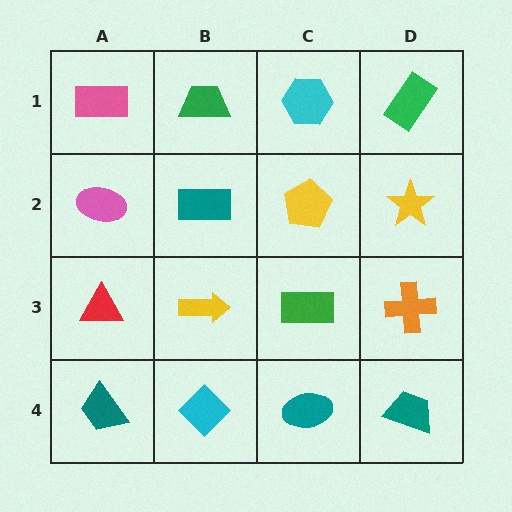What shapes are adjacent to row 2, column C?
A cyan hexagon (row 1, column C), a green rectangle (row 3, column C), a teal rectangle (row 2, column B), a yellow star (row 2, column D).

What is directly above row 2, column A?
A pink rectangle.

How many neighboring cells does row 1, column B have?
3.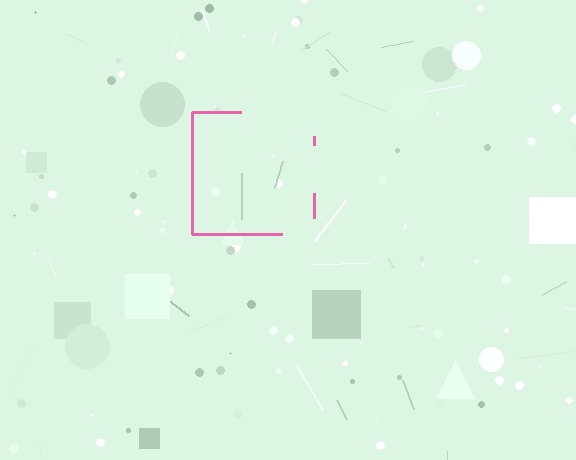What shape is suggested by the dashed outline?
The dashed outline suggests a square.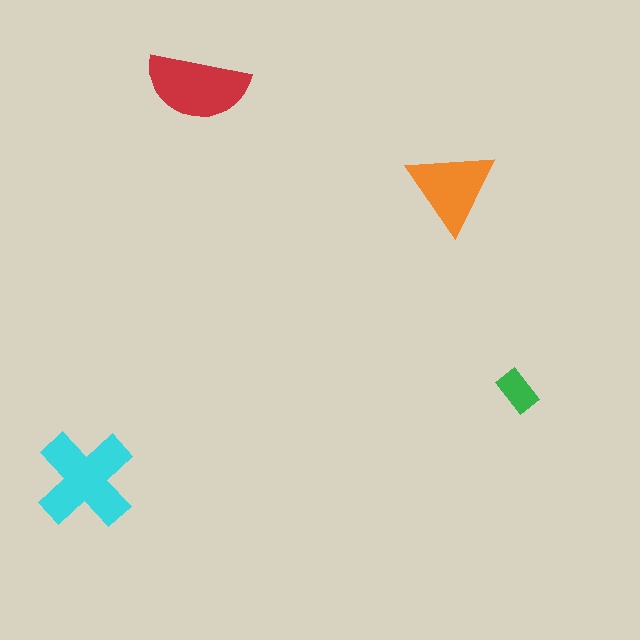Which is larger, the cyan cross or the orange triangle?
The cyan cross.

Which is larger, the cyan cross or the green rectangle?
The cyan cross.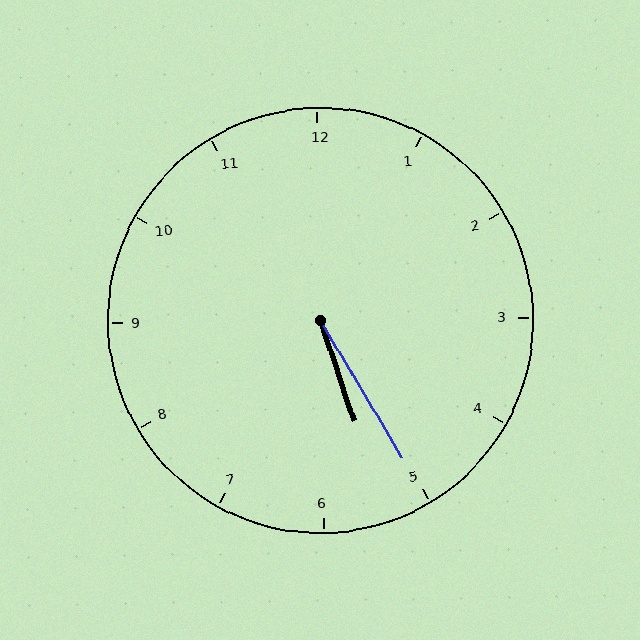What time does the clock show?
5:25.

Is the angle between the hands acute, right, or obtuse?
It is acute.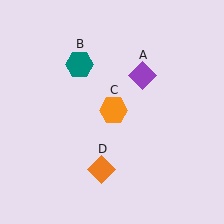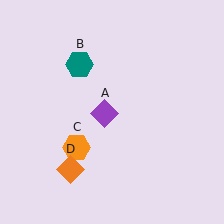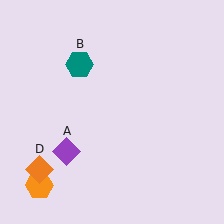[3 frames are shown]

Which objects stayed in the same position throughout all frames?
Teal hexagon (object B) remained stationary.